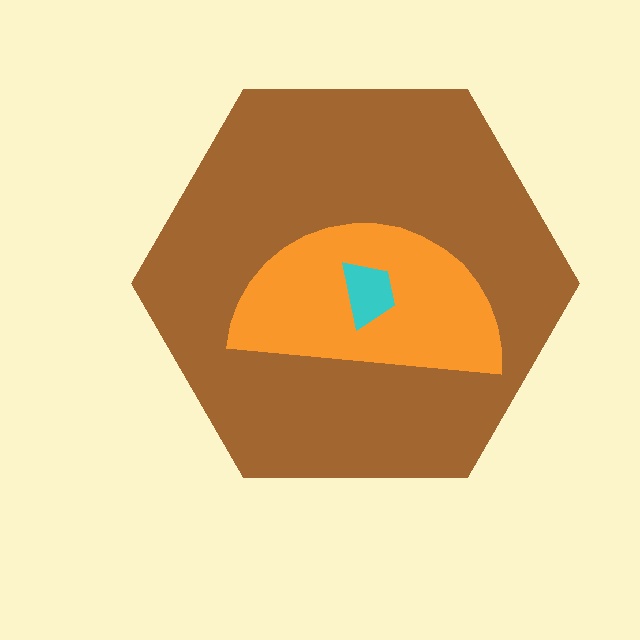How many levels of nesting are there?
3.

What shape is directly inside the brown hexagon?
The orange semicircle.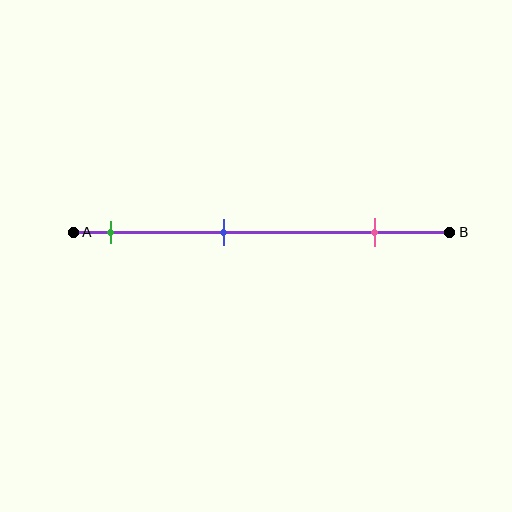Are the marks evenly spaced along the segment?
Yes, the marks are approximately evenly spaced.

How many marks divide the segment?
There are 3 marks dividing the segment.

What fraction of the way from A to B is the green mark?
The green mark is approximately 10% (0.1) of the way from A to B.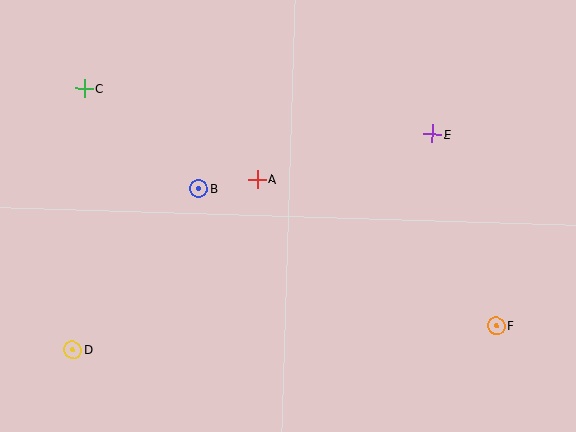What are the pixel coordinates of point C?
Point C is at (84, 88).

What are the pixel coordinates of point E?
Point E is at (432, 134).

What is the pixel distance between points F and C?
The distance between F and C is 475 pixels.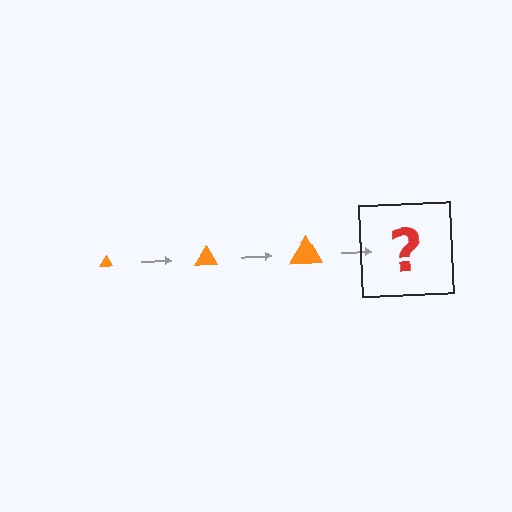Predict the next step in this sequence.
The next step is an orange triangle, larger than the previous one.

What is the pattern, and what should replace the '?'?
The pattern is that the triangle gets progressively larger each step. The '?' should be an orange triangle, larger than the previous one.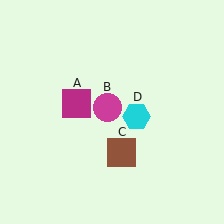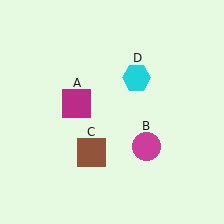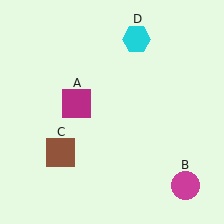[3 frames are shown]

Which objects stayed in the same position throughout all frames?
Magenta square (object A) remained stationary.